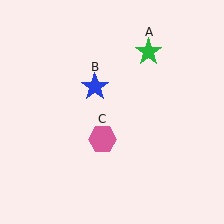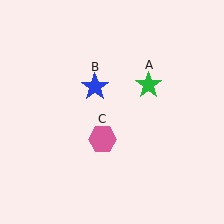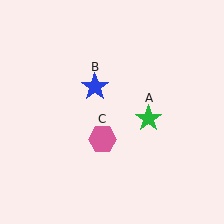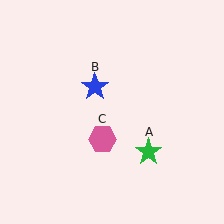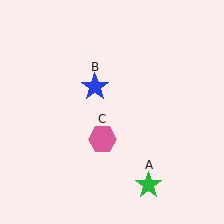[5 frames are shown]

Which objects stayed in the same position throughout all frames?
Blue star (object B) and pink hexagon (object C) remained stationary.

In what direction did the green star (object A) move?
The green star (object A) moved down.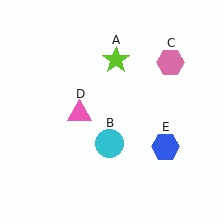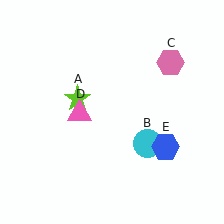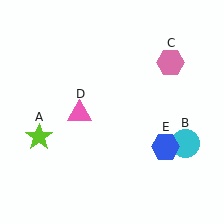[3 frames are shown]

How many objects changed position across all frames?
2 objects changed position: lime star (object A), cyan circle (object B).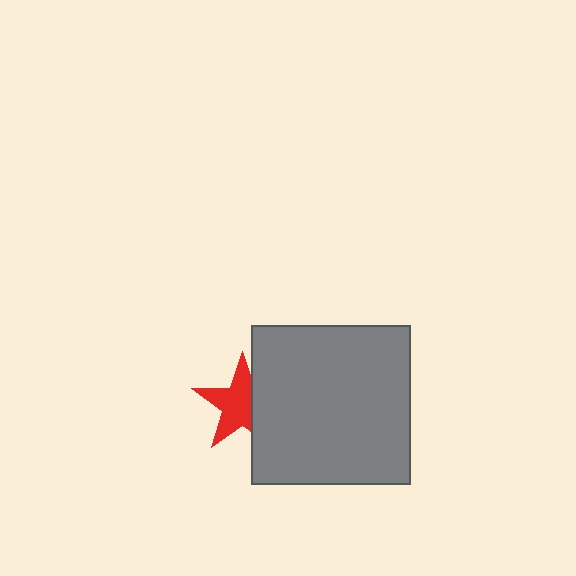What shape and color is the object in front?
The object in front is a gray square.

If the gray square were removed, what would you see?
You would see the complete red star.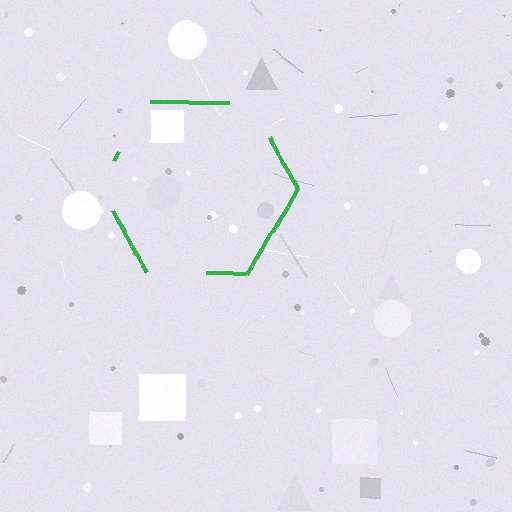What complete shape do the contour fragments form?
The contour fragments form a hexagon.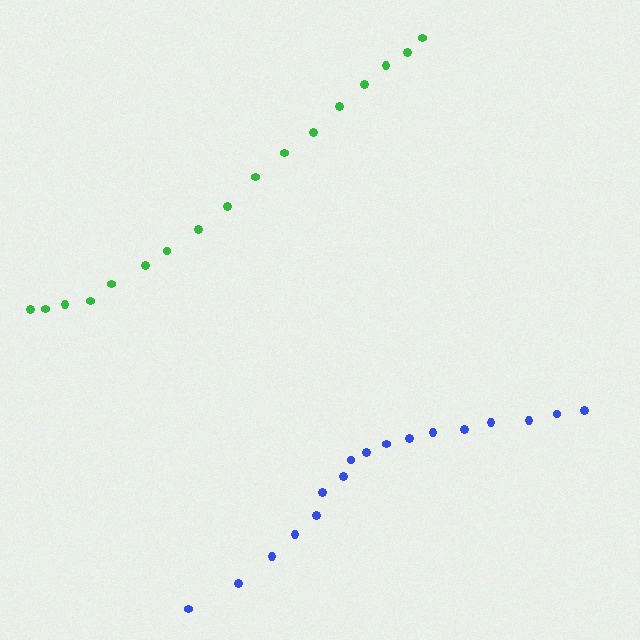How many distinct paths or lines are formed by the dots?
There are 2 distinct paths.